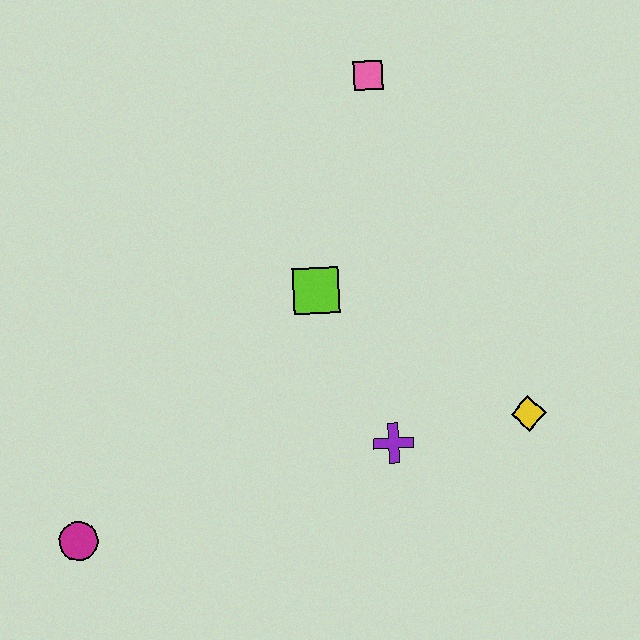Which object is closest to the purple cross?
The yellow diamond is closest to the purple cross.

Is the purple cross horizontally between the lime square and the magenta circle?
No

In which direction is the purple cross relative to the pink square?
The purple cross is below the pink square.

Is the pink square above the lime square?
Yes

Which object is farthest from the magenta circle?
The pink square is farthest from the magenta circle.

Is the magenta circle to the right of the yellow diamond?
No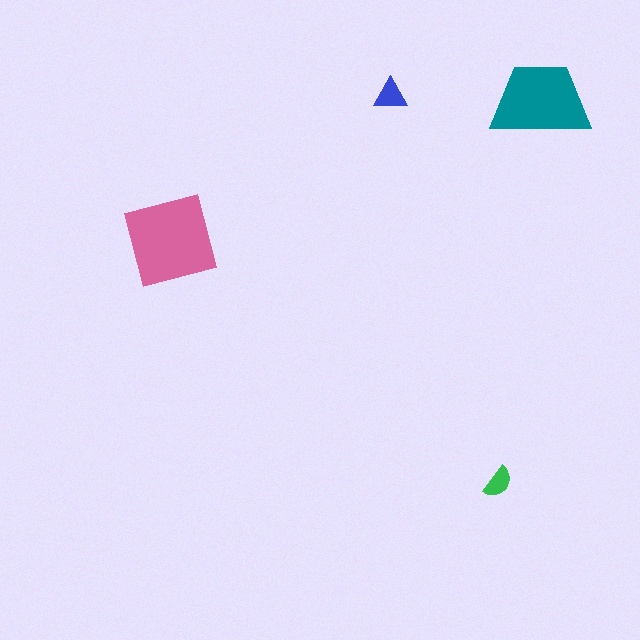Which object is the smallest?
The green semicircle.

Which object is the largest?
The pink square.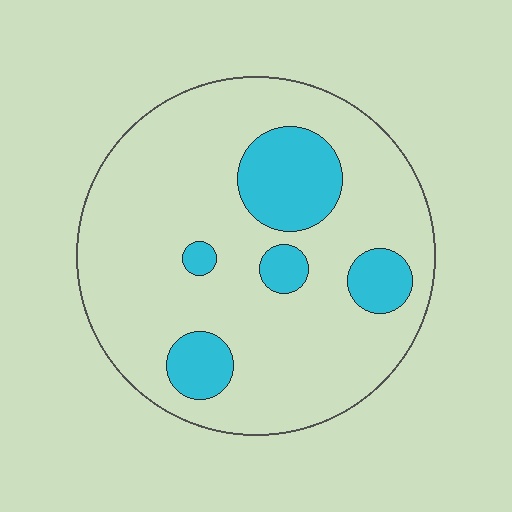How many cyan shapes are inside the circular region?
5.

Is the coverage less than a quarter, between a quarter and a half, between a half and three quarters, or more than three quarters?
Less than a quarter.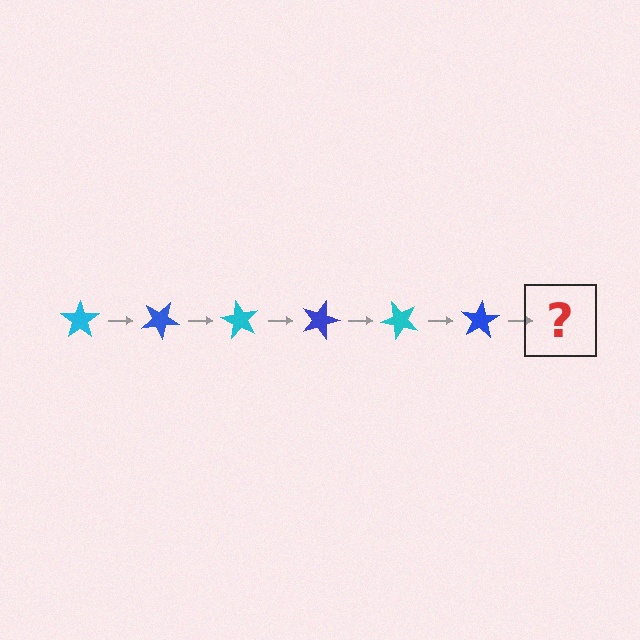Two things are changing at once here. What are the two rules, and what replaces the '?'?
The two rules are that it rotates 30 degrees each step and the color cycles through cyan and blue. The '?' should be a cyan star, rotated 180 degrees from the start.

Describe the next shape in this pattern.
It should be a cyan star, rotated 180 degrees from the start.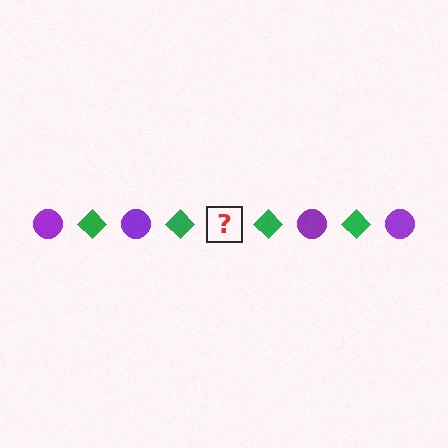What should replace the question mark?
The question mark should be replaced with a purple circle.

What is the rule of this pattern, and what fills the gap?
The rule is that the pattern alternates between purple circle and green diamond. The gap should be filled with a purple circle.